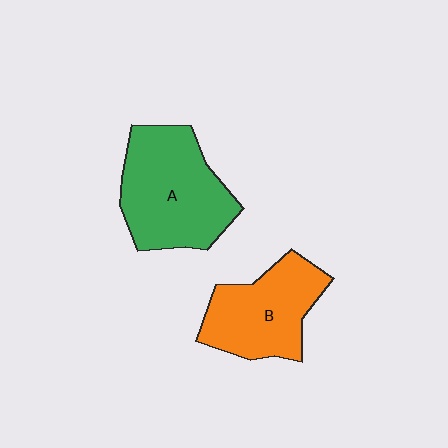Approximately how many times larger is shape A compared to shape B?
Approximately 1.3 times.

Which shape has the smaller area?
Shape B (orange).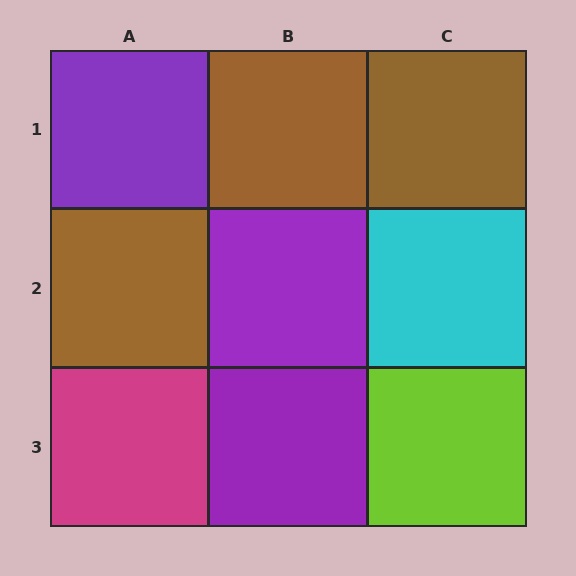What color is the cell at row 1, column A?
Purple.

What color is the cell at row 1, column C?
Brown.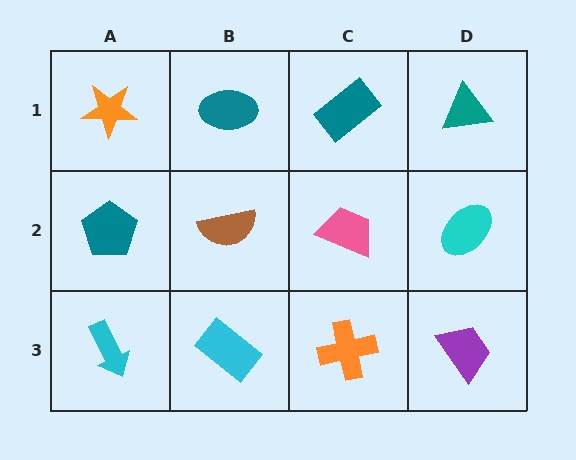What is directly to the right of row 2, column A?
A brown semicircle.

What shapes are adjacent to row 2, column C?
A teal rectangle (row 1, column C), an orange cross (row 3, column C), a brown semicircle (row 2, column B), a cyan ellipse (row 2, column D).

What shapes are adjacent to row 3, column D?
A cyan ellipse (row 2, column D), an orange cross (row 3, column C).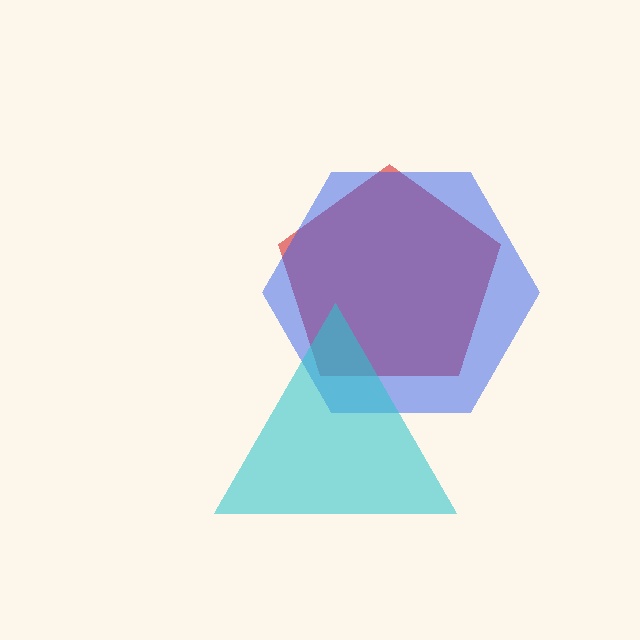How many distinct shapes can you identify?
There are 3 distinct shapes: a red pentagon, a blue hexagon, a cyan triangle.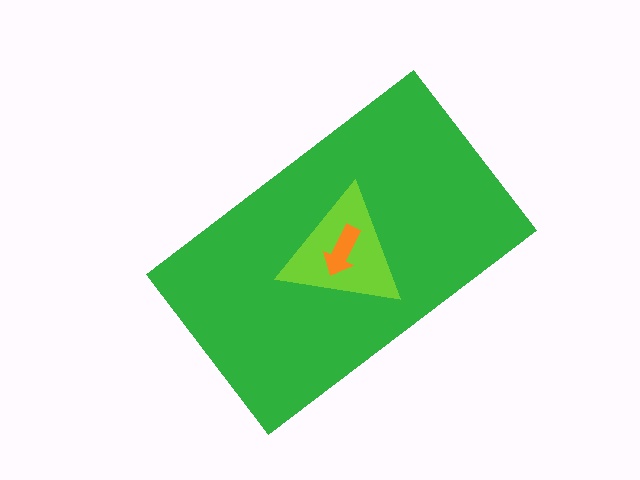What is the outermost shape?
The green rectangle.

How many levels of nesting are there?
3.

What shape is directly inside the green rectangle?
The lime triangle.